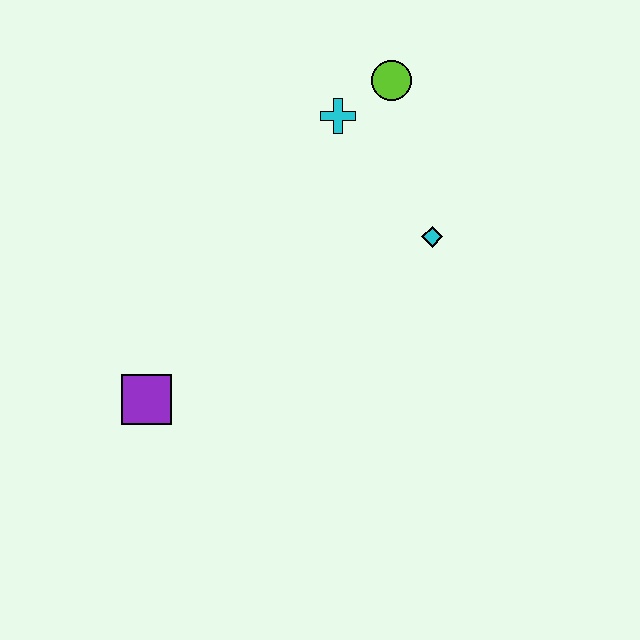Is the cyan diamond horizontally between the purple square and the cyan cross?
No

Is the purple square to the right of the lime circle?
No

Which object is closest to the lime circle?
The cyan cross is closest to the lime circle.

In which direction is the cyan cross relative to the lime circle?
The cyan cross is to the left of the lime circle.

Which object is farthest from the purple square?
The lime circle is farthest from the purple square.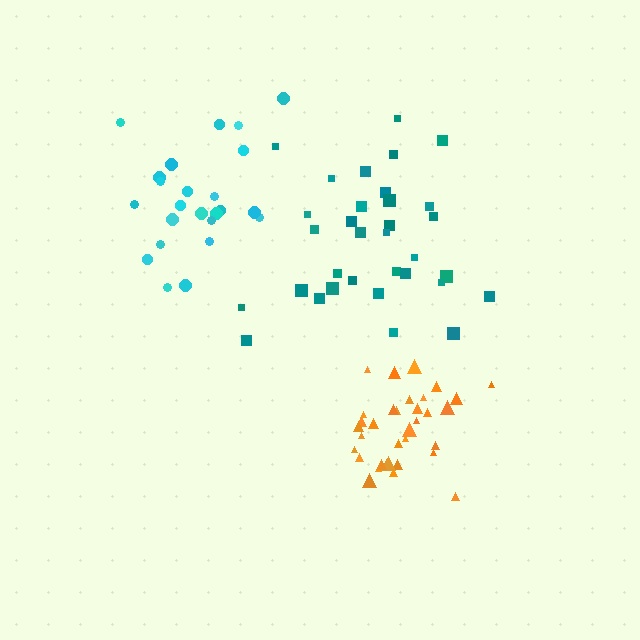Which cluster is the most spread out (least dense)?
Teal.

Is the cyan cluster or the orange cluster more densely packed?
Orange.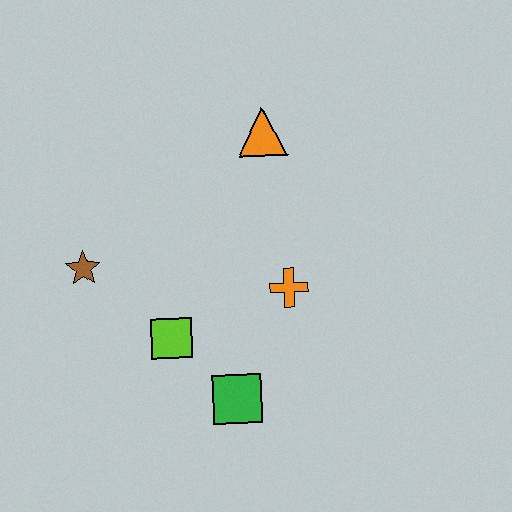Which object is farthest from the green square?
The orange triangle is farthest from the green square.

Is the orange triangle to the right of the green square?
Yes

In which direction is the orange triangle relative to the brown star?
The orange triangle is to the right of the brown star.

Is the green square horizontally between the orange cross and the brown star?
Yes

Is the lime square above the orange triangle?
No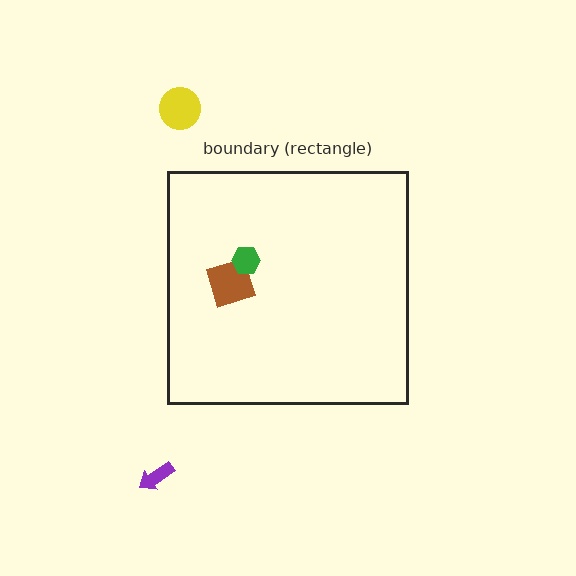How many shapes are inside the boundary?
2 inside, 2 outside.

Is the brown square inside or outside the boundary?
Inside.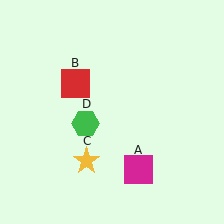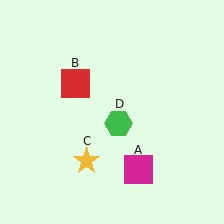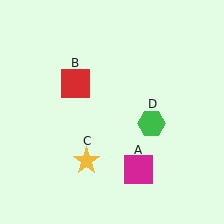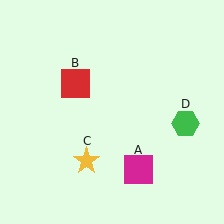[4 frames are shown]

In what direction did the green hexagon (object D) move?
The green hexagon (object D) moved right.